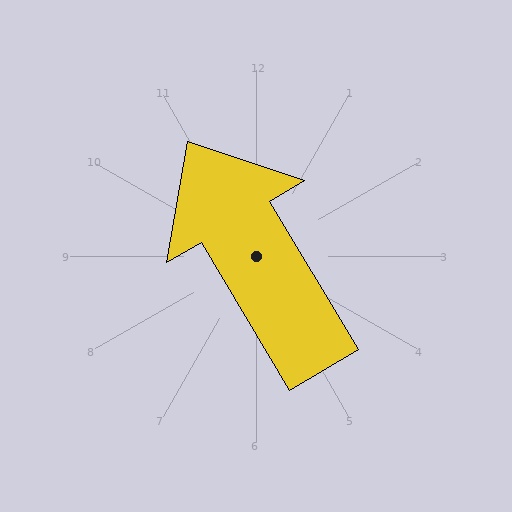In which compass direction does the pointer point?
Northwest.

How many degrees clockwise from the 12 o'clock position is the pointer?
Approximately 329 degrees.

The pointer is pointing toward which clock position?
Roughly 11 o'clock.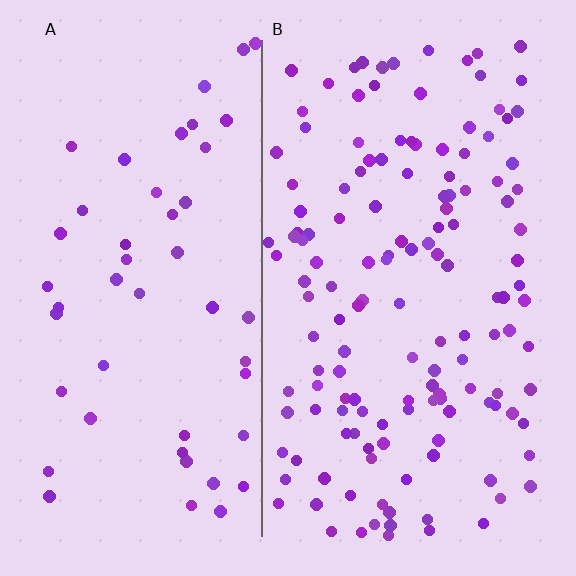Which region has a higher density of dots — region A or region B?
B (the right).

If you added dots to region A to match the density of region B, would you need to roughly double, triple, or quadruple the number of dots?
Approximately triple.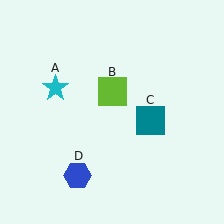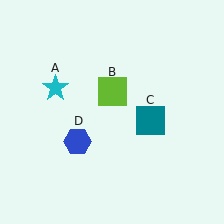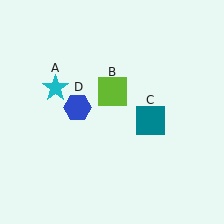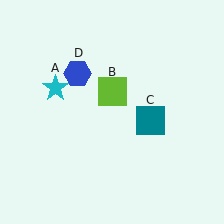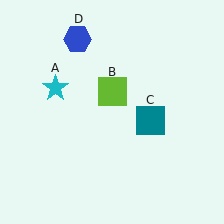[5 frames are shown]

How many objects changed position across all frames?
1 object changed position: blue hexagon (object D).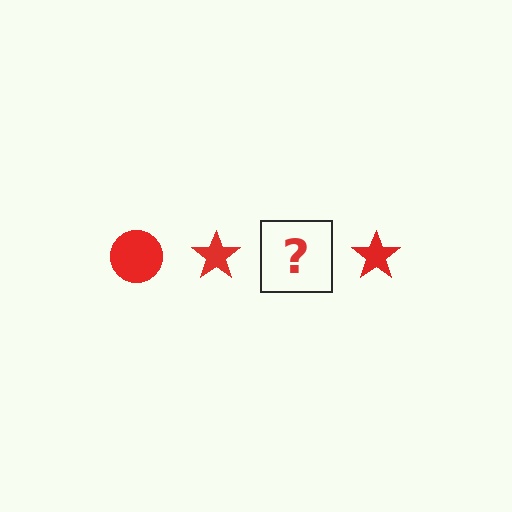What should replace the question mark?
The question mark should be replaced with a red circle.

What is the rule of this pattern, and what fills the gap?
The rule is that the pattern cycles through circle, star shapes in red. The gap should be filled with a red circle.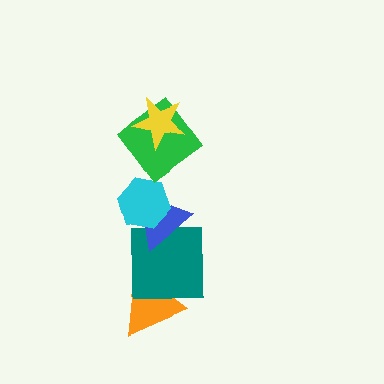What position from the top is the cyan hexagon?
The cyan hexagon is 3rd from the top.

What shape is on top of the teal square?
The blue triangle is on top of the teal square.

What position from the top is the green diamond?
The green diamond is 2nd from the top.